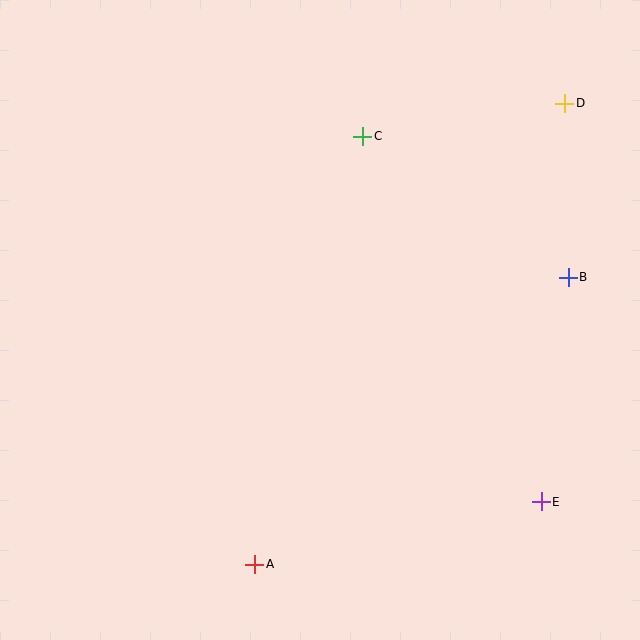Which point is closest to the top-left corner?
Point C is closest to the top-left corner.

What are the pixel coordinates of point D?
Point D is at (565, 103).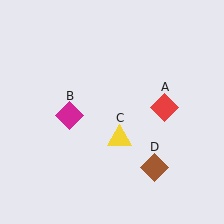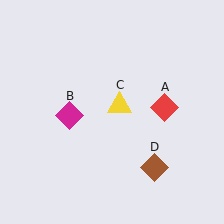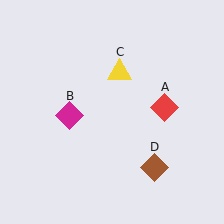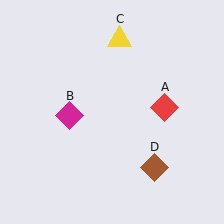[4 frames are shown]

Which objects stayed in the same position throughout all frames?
Red diamond (object A) and magenta diamond (object B) and brown diamond (object D) remained stationary.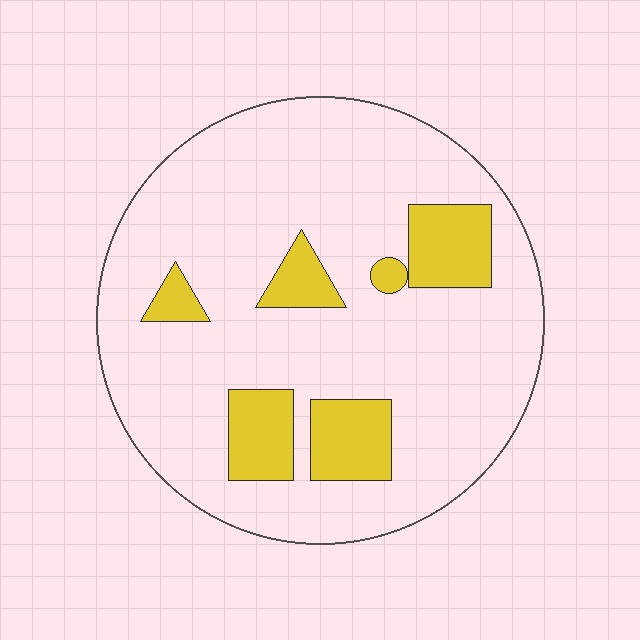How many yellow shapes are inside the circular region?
6.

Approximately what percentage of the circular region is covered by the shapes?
Approximately 15%.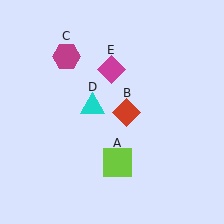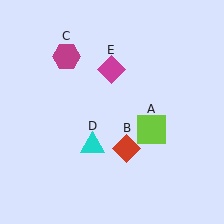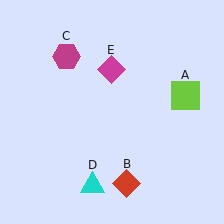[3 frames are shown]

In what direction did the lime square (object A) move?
The lime square (object A) moved up and to the right.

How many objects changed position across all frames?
3 objects changed position: lime square (object A), red diamond (object B), cyan triangle (object D).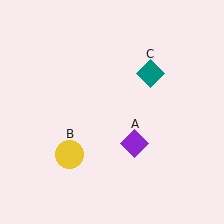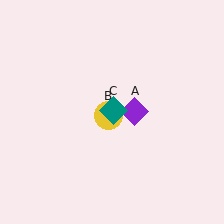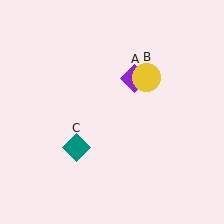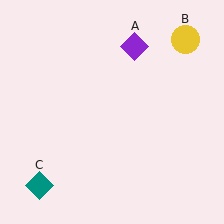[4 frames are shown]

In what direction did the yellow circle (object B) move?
The yellow circle (object B) moved up and to the right.